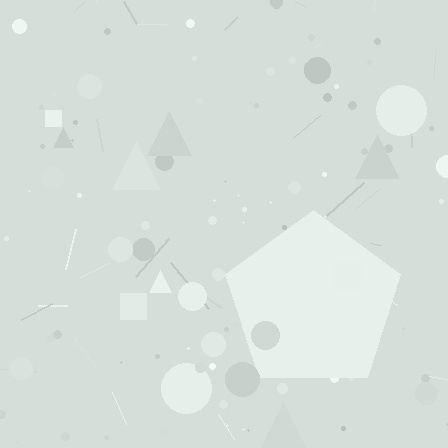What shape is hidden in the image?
A pentagon is hidden in the image.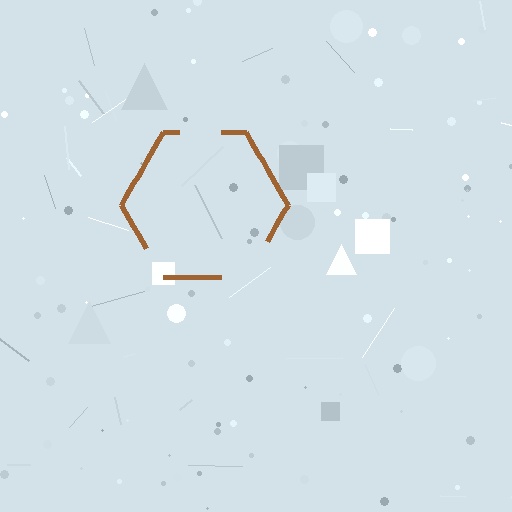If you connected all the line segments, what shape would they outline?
They would outline a hexagon.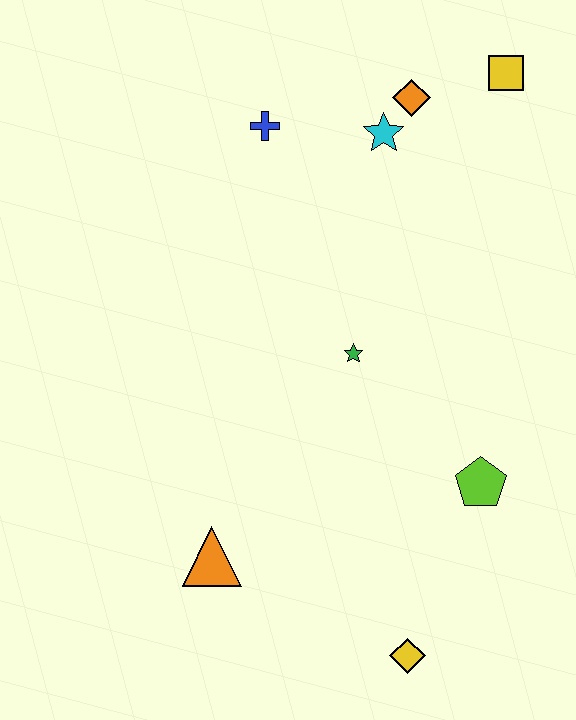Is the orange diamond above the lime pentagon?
Yes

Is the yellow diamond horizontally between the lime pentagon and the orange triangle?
Yes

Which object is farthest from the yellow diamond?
The yellow square is farthest from the yellow diamond.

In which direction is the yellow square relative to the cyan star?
The yellow square is to the right of the cyan star.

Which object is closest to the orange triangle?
The yellow diamond is closest to the orange triangle.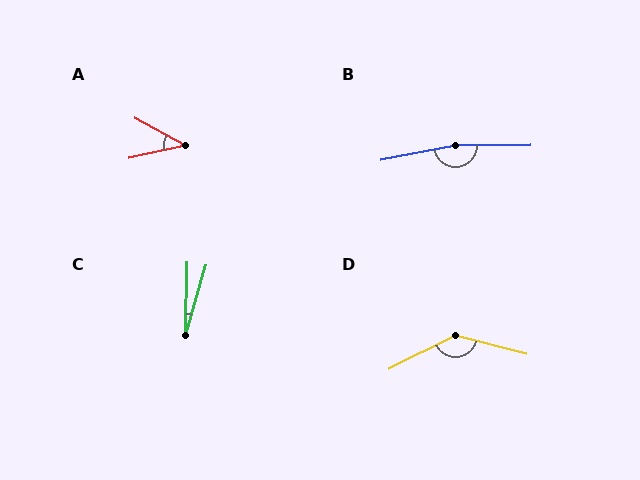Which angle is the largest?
B, at approximately 169 degrees.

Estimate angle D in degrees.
Approximately 139 degrees.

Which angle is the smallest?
C, at approximately 15 degrees.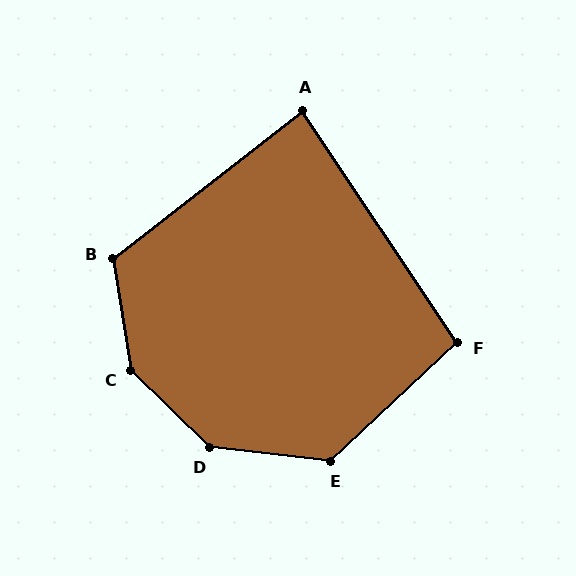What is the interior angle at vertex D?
Approximately 142 degrees (obtuse).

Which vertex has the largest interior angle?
C, at approximately 143 degrees.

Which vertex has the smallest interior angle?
A, at approximately 86 degrees.